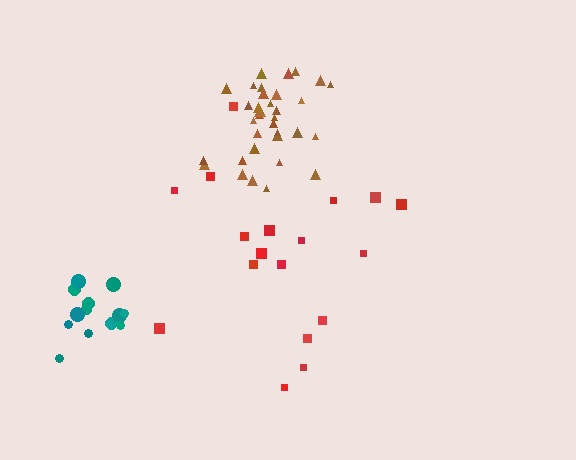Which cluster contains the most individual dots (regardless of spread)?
Brown (35).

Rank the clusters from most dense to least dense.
brown, teal, red.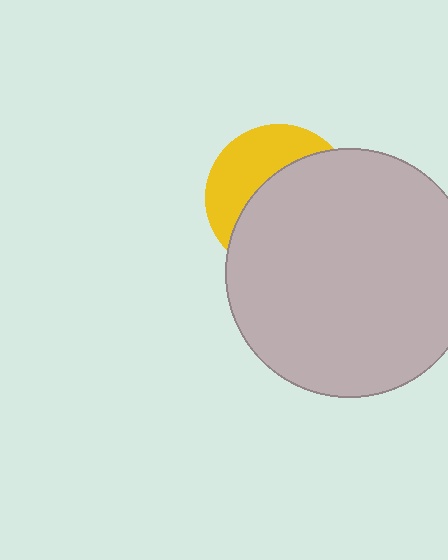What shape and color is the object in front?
The object in front is a light gray circle.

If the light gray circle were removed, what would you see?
You would see the complete yellow circle.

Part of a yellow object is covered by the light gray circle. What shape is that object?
It is a circle.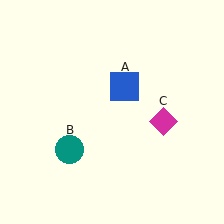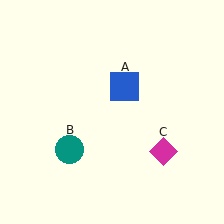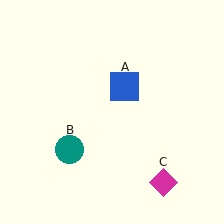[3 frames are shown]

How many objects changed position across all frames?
1 object changed position: magenta diamond (object C).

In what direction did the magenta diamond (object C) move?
The magenta diamond (object C) moved down.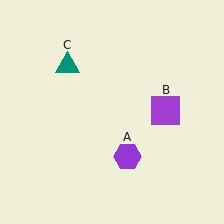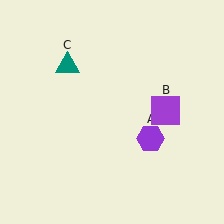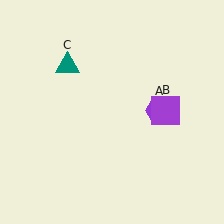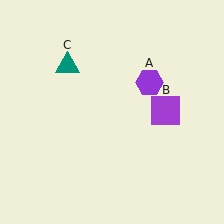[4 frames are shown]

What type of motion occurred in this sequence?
The purple hexagon (object A) rotated counterclockwise around the center of the scene.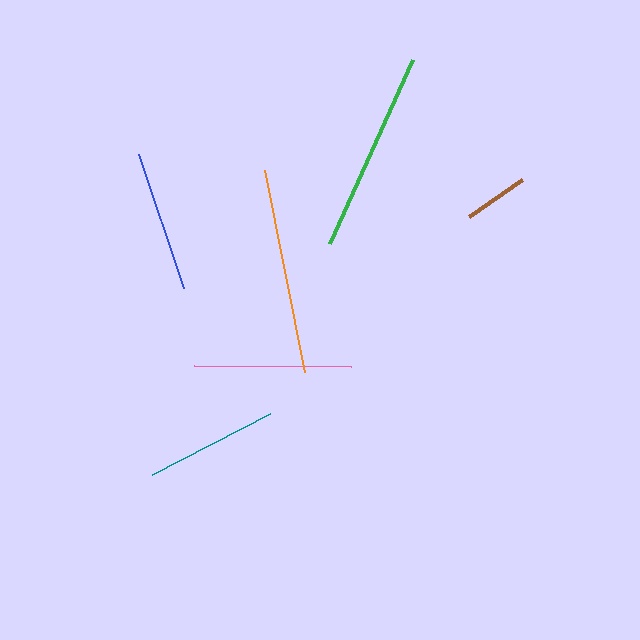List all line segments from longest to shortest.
From longest to shortest: orange, green, pink, blue, teal, brown.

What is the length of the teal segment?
The teal segment is approximately 133 pixels long.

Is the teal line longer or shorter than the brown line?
The teal line is longer than the brown line.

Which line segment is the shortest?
The brown line is the shortest at approximately 65 pixels.